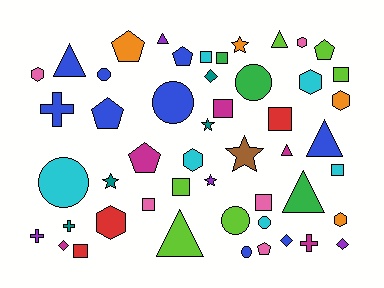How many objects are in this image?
There are 50 objects.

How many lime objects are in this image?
There are 6 lime objects.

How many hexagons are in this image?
There are 7 hexagons.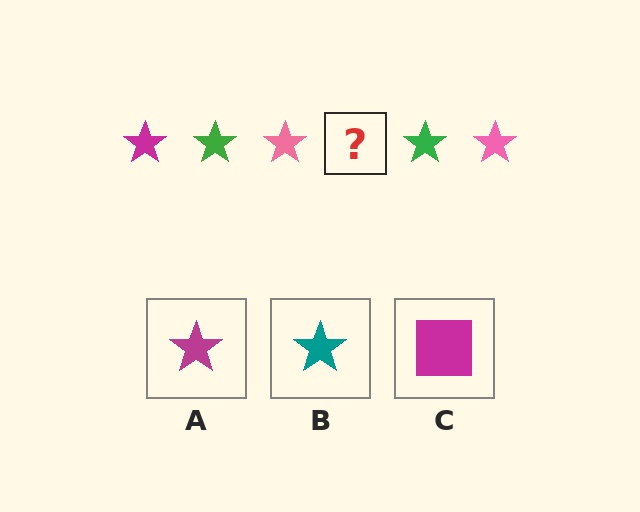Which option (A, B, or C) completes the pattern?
A.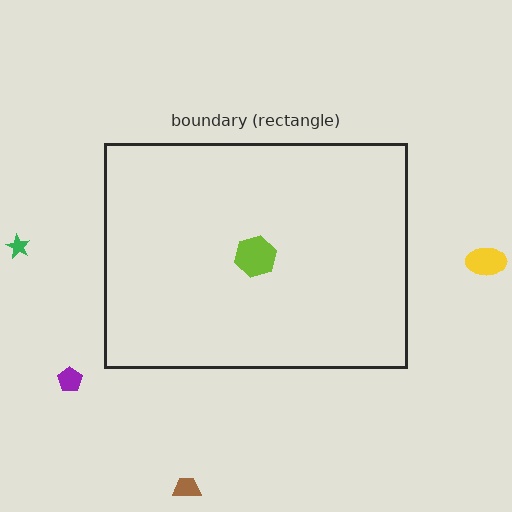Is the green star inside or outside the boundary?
Outside.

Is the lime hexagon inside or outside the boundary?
Inside.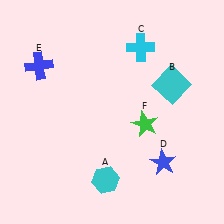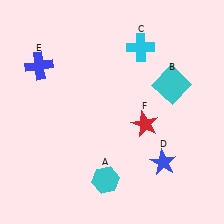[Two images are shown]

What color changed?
The star (F) changed from green in Image 1 to red in Image 2.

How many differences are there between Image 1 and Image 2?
There is 1 difference between the two images.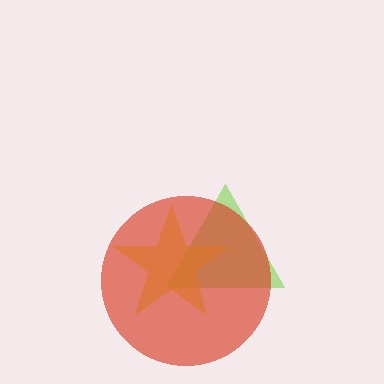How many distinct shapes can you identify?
There are 3 distinct shapes: a lime triangle, a yellow star, a red circle.